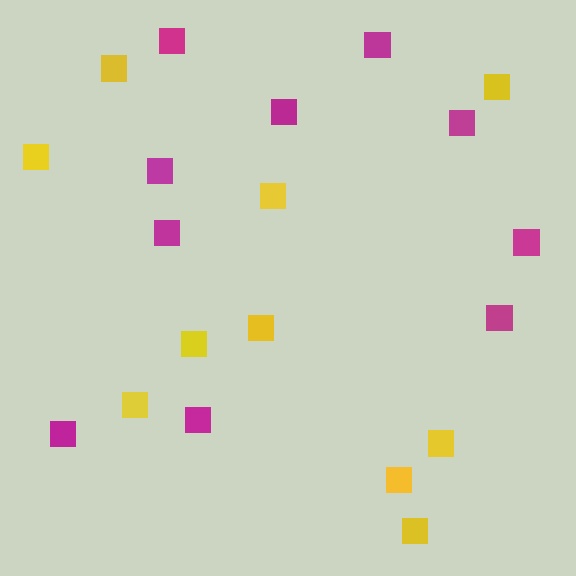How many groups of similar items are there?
There are 2 groups: one group of yellow squares (10) and one group of magenta squares (10).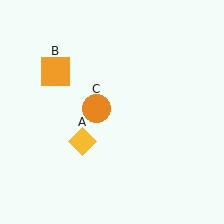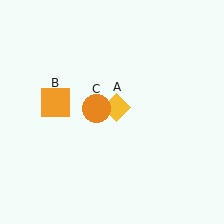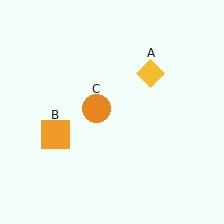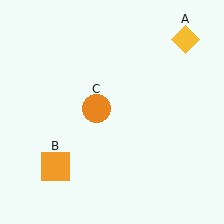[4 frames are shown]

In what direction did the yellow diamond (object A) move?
The yellow diamond (object A) moved up and to the right.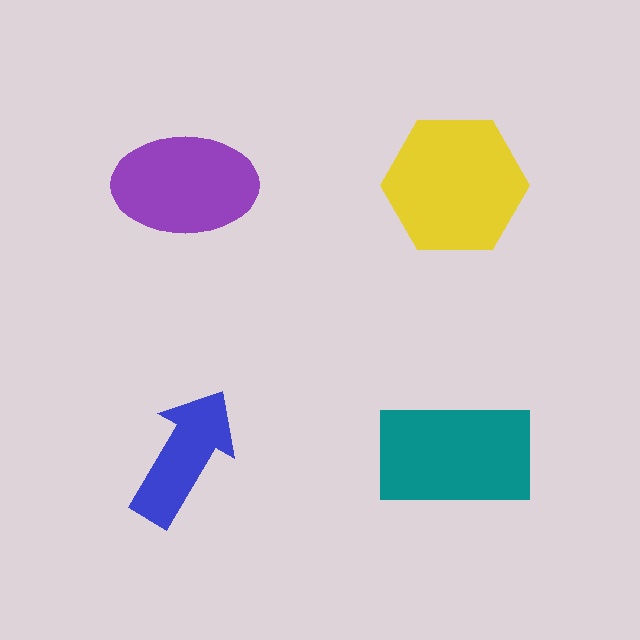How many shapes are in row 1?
2 shapes.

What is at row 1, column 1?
A purple ellipse.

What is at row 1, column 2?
A yellow hexagon.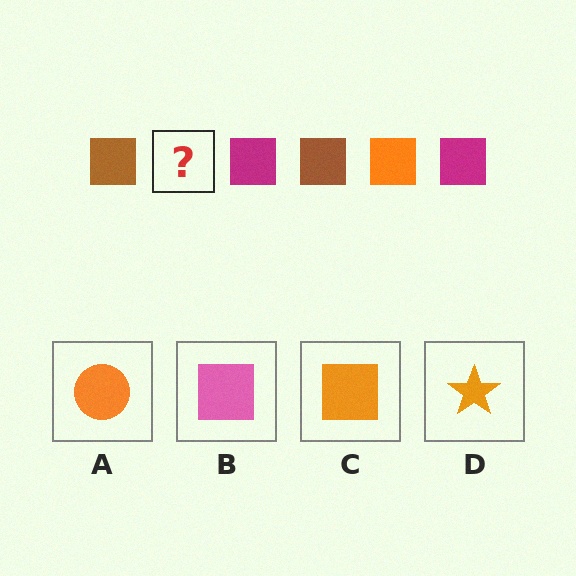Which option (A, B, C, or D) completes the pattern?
C.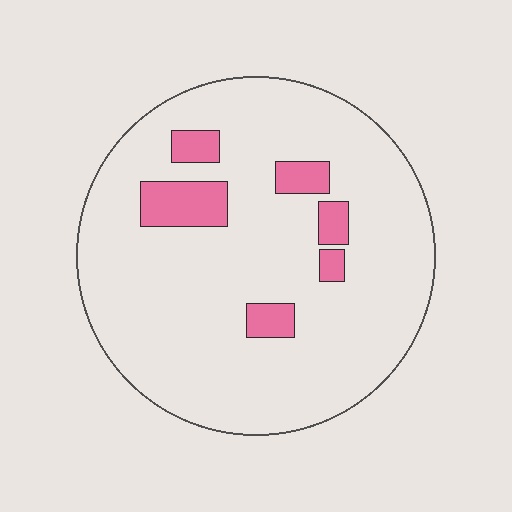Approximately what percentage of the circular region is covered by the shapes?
Approximately 10%.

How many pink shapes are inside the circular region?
6.